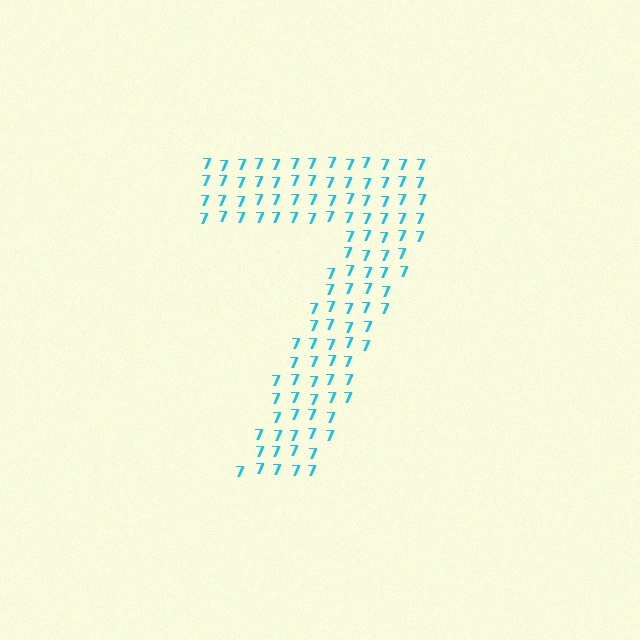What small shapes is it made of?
It is made of small digit 7's.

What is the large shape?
The large shape is the digit 7.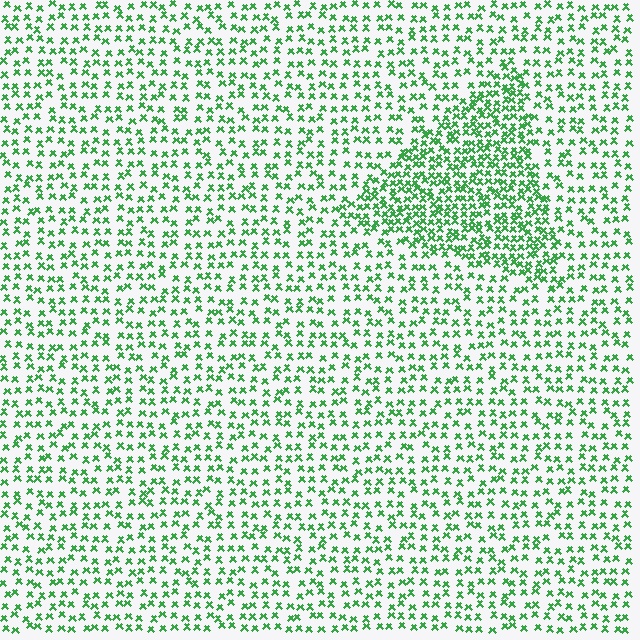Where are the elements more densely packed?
The elements are more densely packed inside the triangle boundary.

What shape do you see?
I see a triangle.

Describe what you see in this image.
The image contains small green elements arranged at two different densities. A triangle-shaped region is visible where the elements are more densely packed than the surrounding area.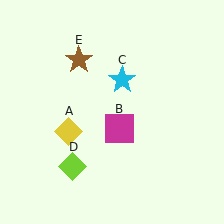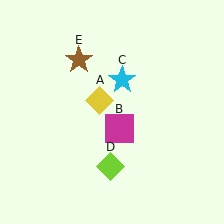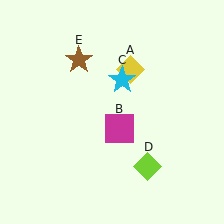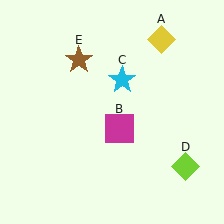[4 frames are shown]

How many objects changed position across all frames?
2 objects changed position: yellow diamond (object A), lime diamond (object D).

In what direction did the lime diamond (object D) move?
The lime diamond (object D) moved right.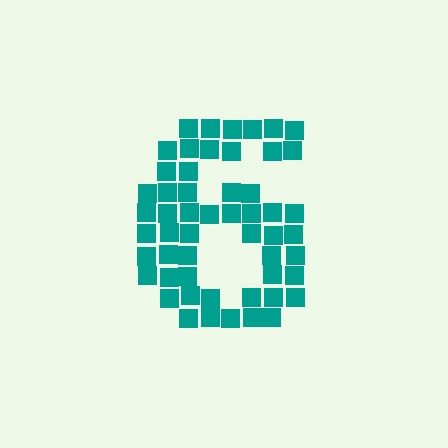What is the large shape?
The large shape is the digit 6.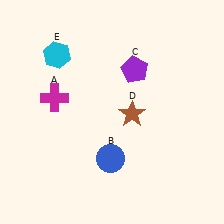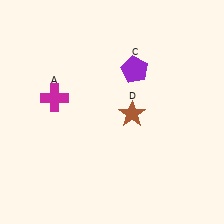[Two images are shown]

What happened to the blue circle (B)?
The blue circle (B) was removed in Image 2. It was in the bottom-left area of Image 1.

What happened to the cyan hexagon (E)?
The cyan hexagon (E) was removed in Image 2. It was in the top-left area of Image 1.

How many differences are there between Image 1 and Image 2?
There are 2 differences between the two images.